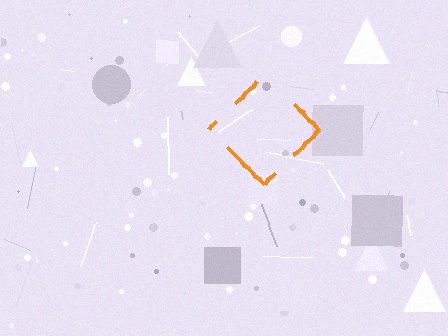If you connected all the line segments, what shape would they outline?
They would outline a diamond.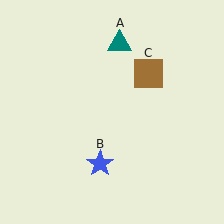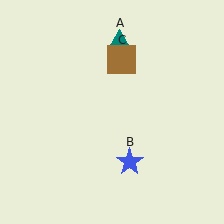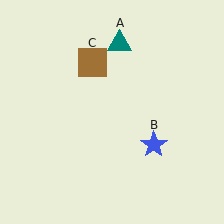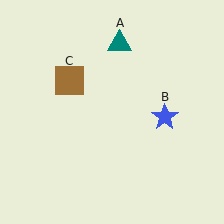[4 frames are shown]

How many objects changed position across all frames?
2 objects changed position: blue star (object B), brown square (object C).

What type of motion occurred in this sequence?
The blue star (object B), brown square (object C) rotated counterclockwise around the center of the scene.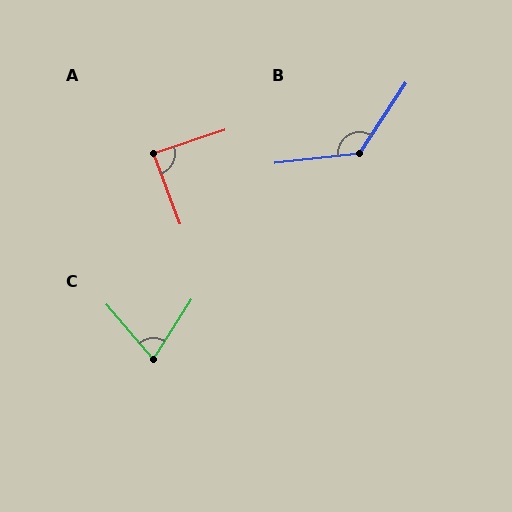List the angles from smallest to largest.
C (72°), A (88°), B (130°).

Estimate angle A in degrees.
Approximately 88 degrees.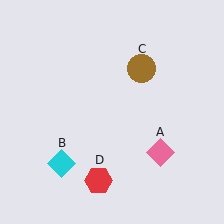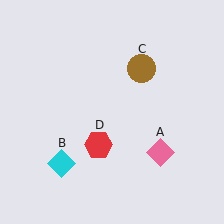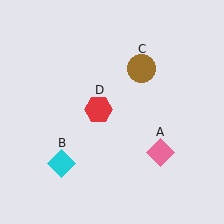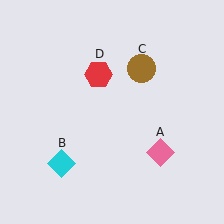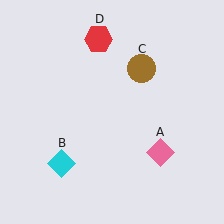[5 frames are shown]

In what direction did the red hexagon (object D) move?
The red hexagon (object D) moved up.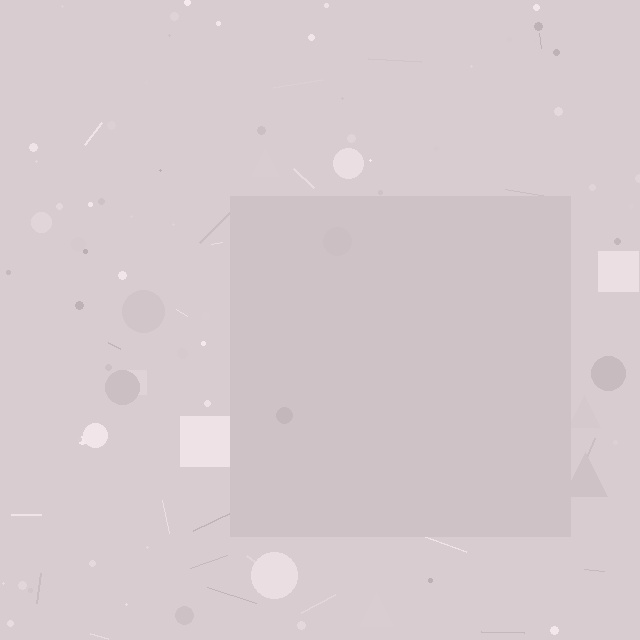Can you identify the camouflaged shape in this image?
The camouflaged shape is a square.